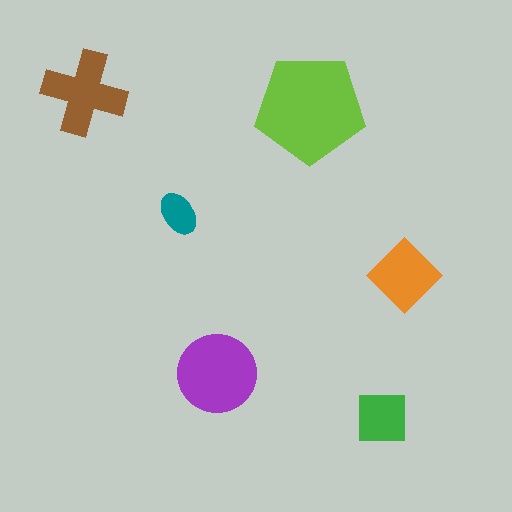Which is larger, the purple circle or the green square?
The purple circle.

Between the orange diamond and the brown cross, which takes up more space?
The brown cross.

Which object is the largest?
The lime pentagon.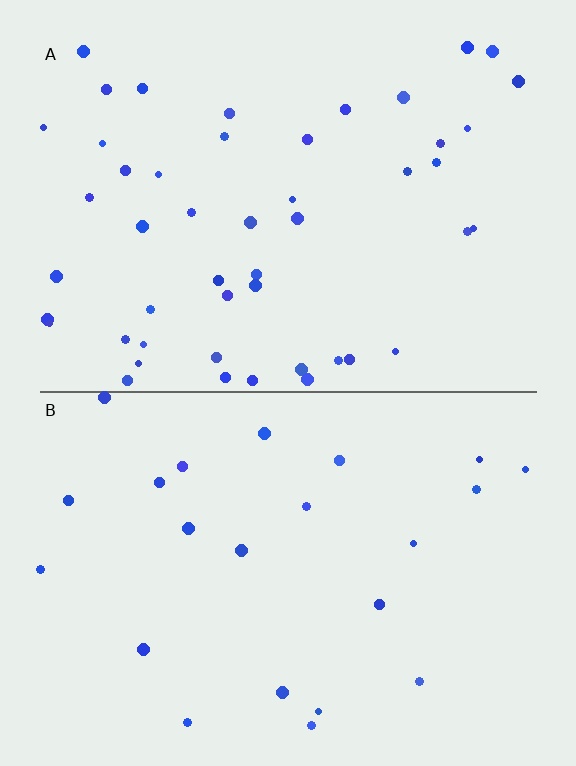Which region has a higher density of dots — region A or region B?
A (the top).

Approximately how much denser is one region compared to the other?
Approximately 2.1× — region A over region B.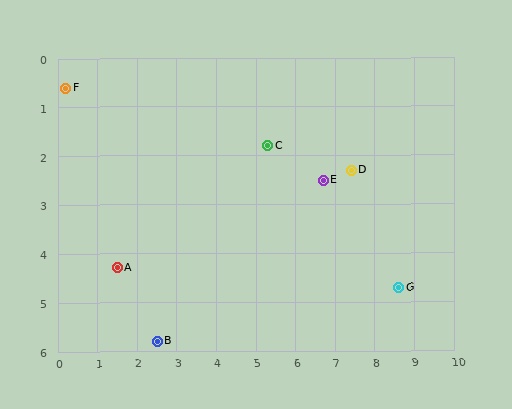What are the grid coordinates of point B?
Point B is at approximately (2.5, 5.8).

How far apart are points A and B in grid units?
Points A and B are about 1.8 grid units apart.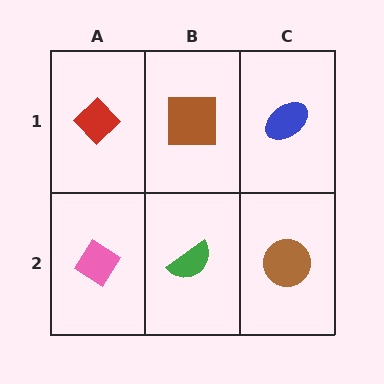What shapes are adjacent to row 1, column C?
A brown circle (row 2, column C), a brown square (row 1, column B).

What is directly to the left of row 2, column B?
A pink diamond.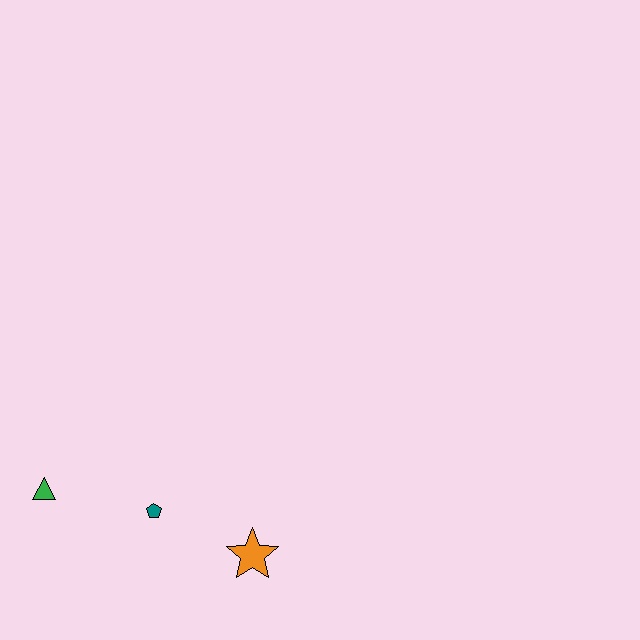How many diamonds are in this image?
There are no diamonds.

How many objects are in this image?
There are 3 objects.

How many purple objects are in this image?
There are no purple objects.